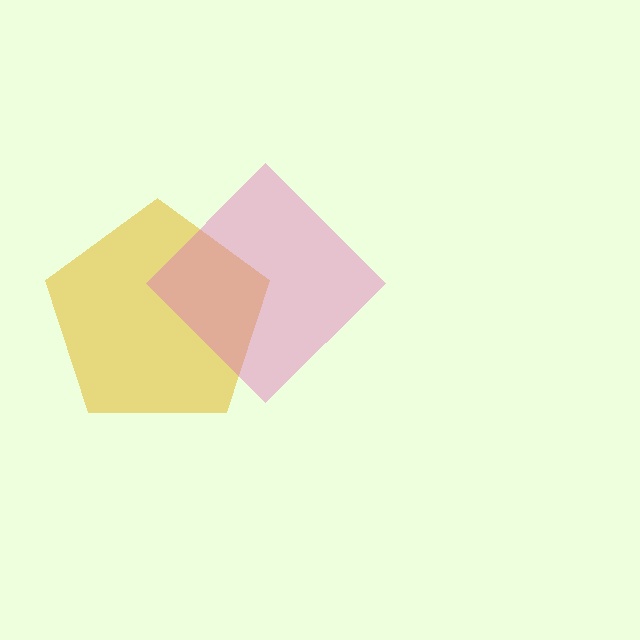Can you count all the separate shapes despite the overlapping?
Yes, there are 2 separate shapes.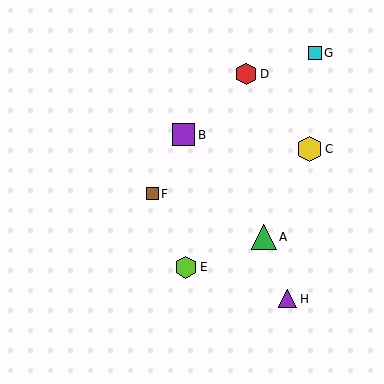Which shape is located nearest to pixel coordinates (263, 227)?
The green triangle (labeled A) at (264, 237) is nearest to that location.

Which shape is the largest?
The green triangle (labeled A) is the largest.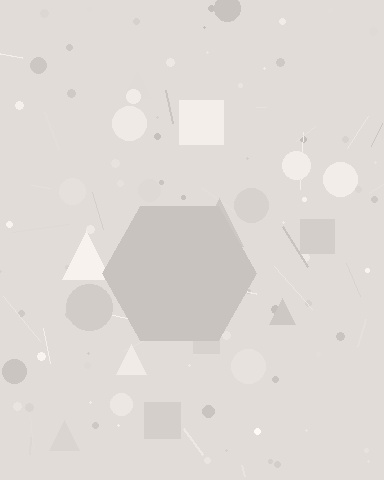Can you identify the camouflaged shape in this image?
The camouflaged shape is a hexagon.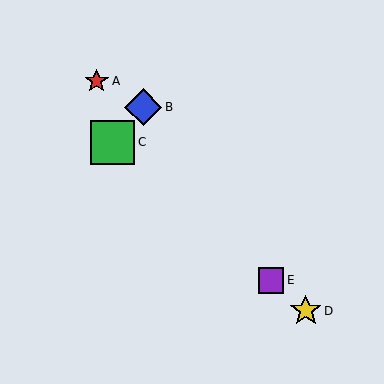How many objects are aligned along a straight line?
3 objects (C, D, E) are aligned along a straight line.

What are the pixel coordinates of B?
Object B is at (143, 107).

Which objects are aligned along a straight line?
Objects C, D, E are aligned along a straight line.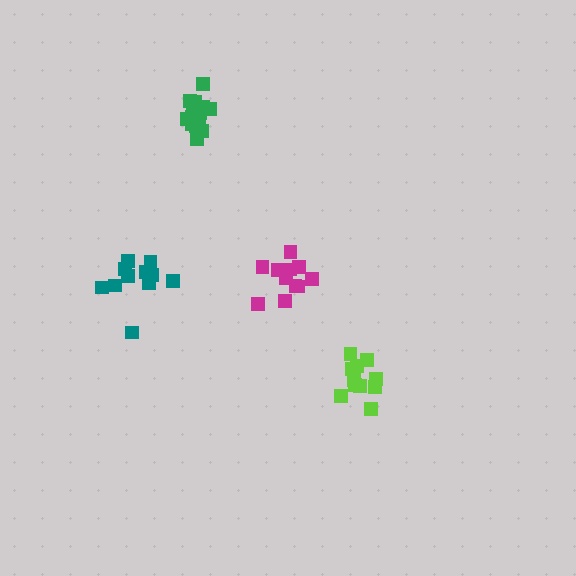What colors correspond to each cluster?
The clusters are colored: magenta, teal, lime, green.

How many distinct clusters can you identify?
There are 4 distinct clusters.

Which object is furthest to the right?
The lime cluster is rightmost.